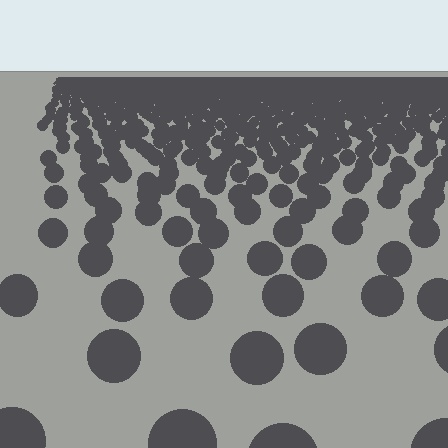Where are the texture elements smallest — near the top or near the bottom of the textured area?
Near the top.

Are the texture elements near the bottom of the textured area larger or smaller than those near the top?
Larger. Near the bottom, elements are closer to the viewer and appear at a bigger on-screen size.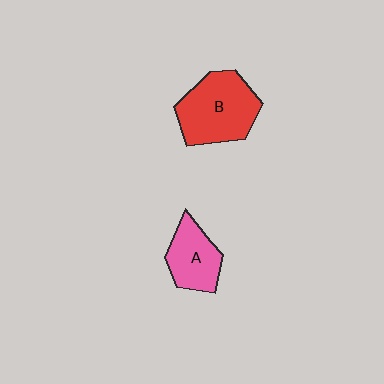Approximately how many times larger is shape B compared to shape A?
Approximately 1.6 times.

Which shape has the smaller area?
Shape A (pink).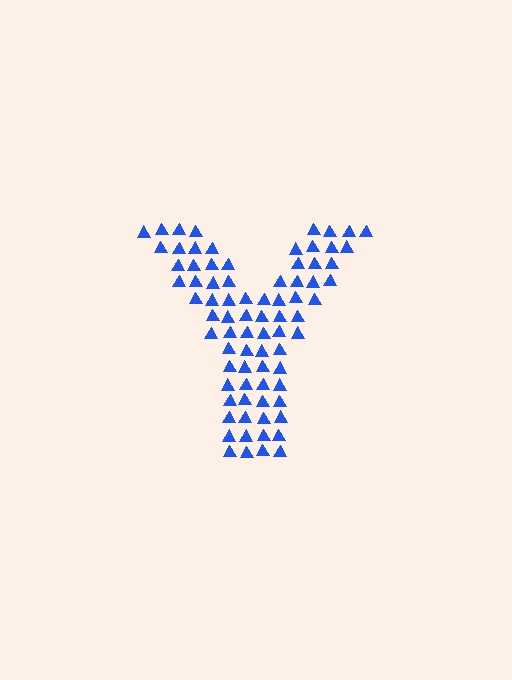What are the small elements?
The small elements are triangles.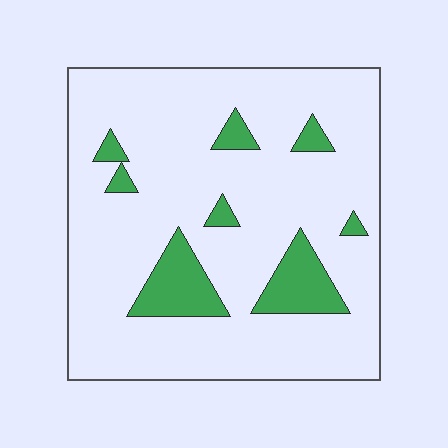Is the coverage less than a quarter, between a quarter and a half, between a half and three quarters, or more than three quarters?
Less than a quarter.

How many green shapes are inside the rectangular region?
8.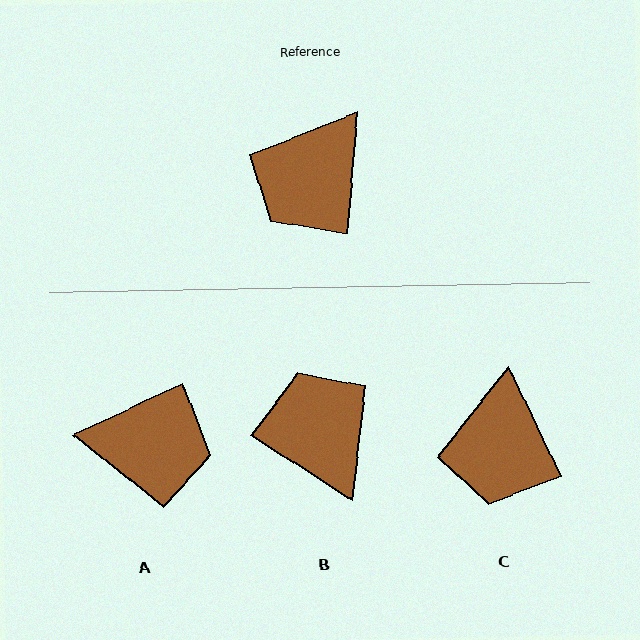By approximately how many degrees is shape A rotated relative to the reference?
Approximately 120 degrees counter-clockwise.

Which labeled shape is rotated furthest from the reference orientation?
A, about 120 degrees away.